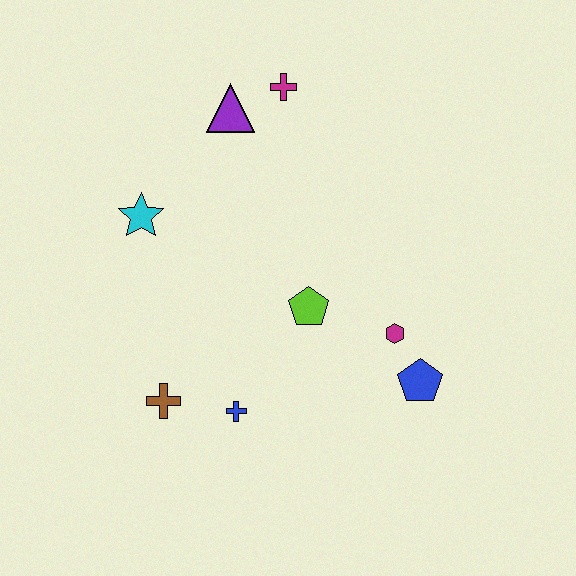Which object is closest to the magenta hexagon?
The blue pentagon is closest to the magenta hexagon.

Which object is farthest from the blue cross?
The magenta cross is farthest from the blue cross.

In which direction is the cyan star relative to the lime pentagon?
The cyan star is to the left of the lime pentagon.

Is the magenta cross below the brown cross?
No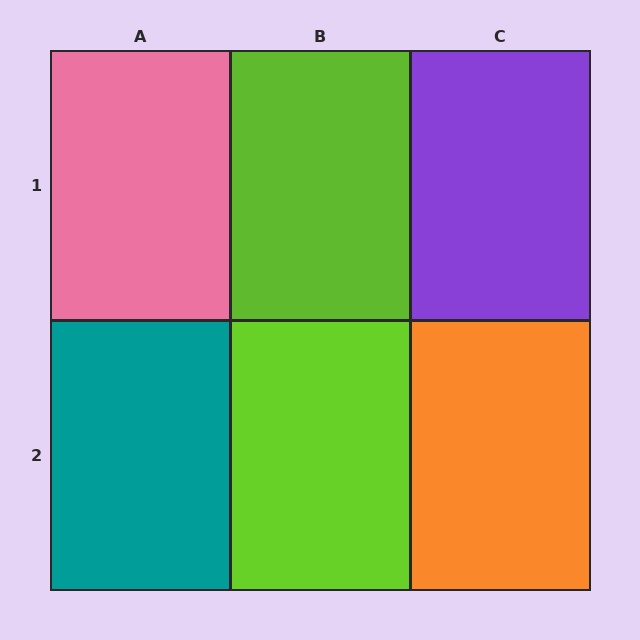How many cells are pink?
1 cell is pink.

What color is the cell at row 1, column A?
Pink.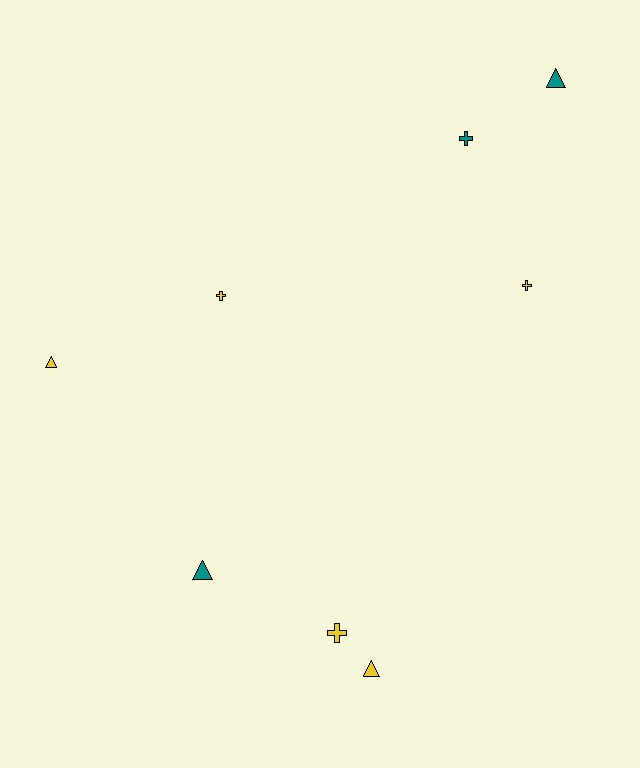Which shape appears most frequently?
Cross, with 4 objects.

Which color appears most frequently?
Yellow, with 5 objects.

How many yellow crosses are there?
There are 3 yellow crosses.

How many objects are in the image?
There are 8 objects.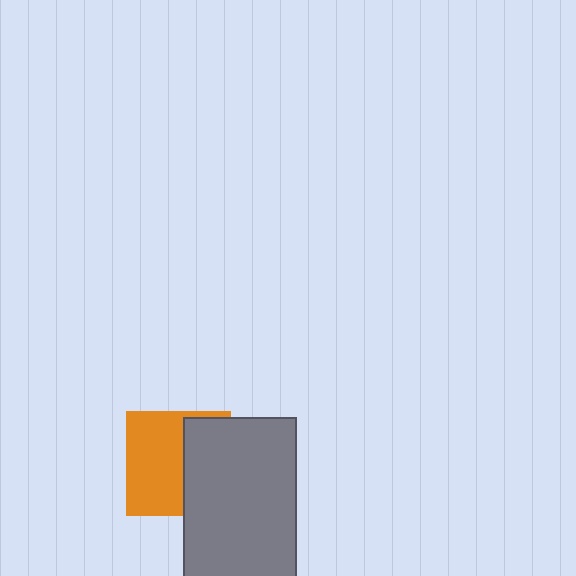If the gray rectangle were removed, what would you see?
You would see the complete orange square.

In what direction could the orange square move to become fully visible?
The orange square could move left. That would shift it out from behind the gray rectangle entirely.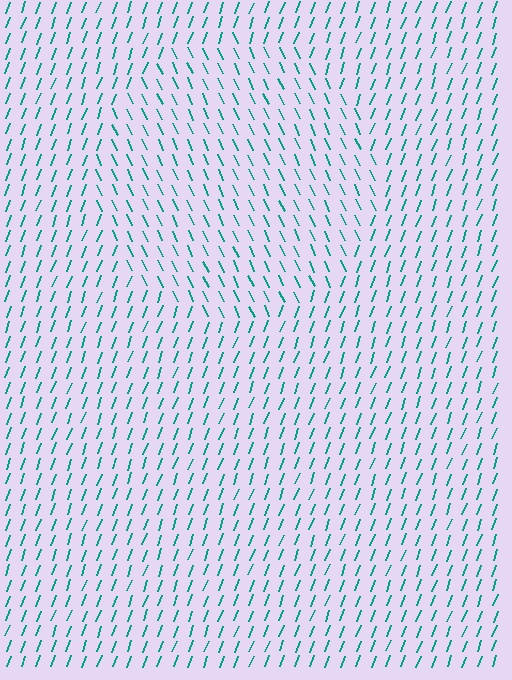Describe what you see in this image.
The image is filled with small teal line segments. A circle region in the image has lines oriented differently from the surrounding lines, creating a visible texture boundary.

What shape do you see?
I see a circle.